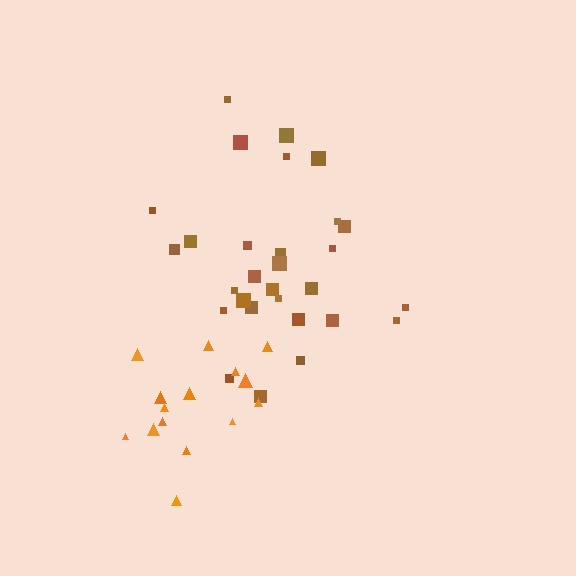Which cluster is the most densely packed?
Brown.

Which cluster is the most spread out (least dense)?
Orange.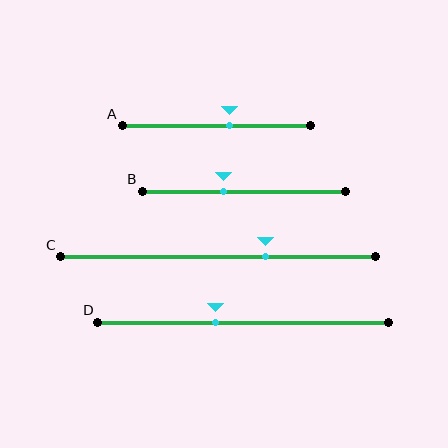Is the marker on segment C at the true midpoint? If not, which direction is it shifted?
No, the marker on segment C is shifted to the right by about 15% of the segment length.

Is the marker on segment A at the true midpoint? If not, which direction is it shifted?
No, the marker on segment A is shifted to the right by about 7% of the segment length.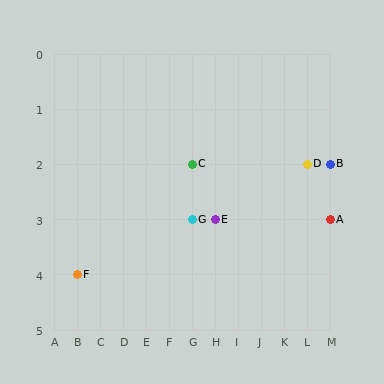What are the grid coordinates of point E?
Point E is at grid coordinates (H, 3).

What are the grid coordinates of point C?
Point C is at grid coordinates (G, 2).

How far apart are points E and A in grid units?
Points E and A are 5 columns apart.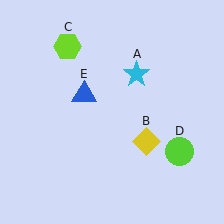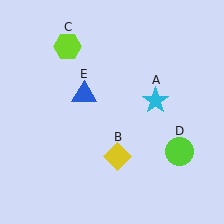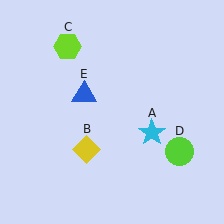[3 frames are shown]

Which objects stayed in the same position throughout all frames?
Lime hexagon (object C) and lime circle (object D) and blue triangle (object E) remained stationary.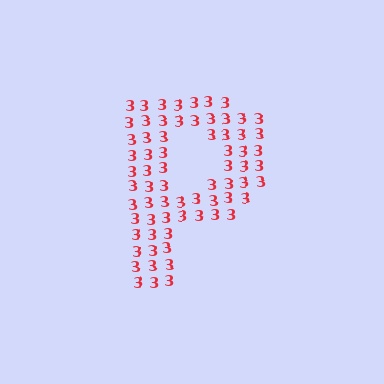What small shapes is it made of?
It is made of small digit 3's.